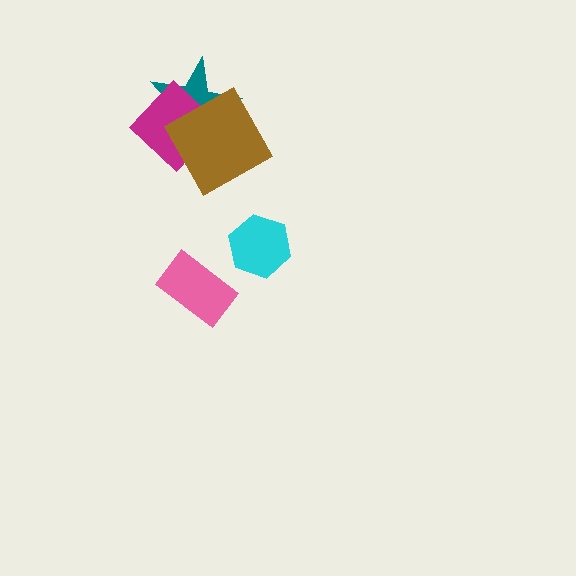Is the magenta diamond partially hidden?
Yes, it is partially covered by another shape.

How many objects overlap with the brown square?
2 objects overlap with the brown square.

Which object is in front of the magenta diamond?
The brown square is in front of the magenta diamond.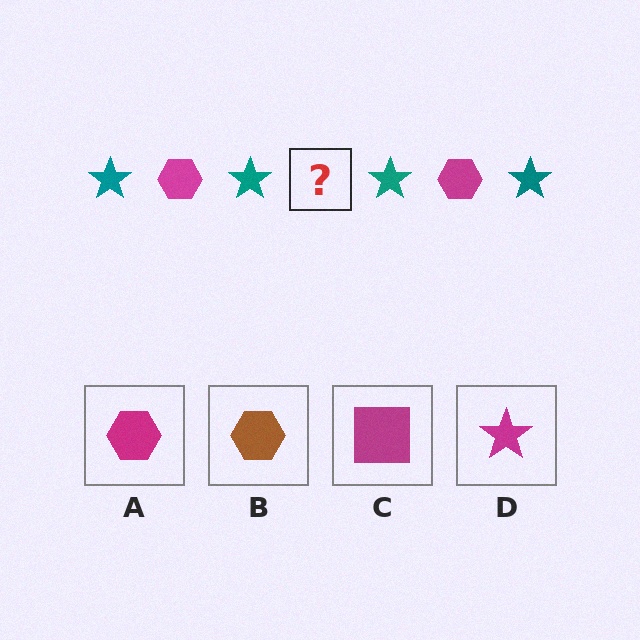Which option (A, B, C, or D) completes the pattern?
A.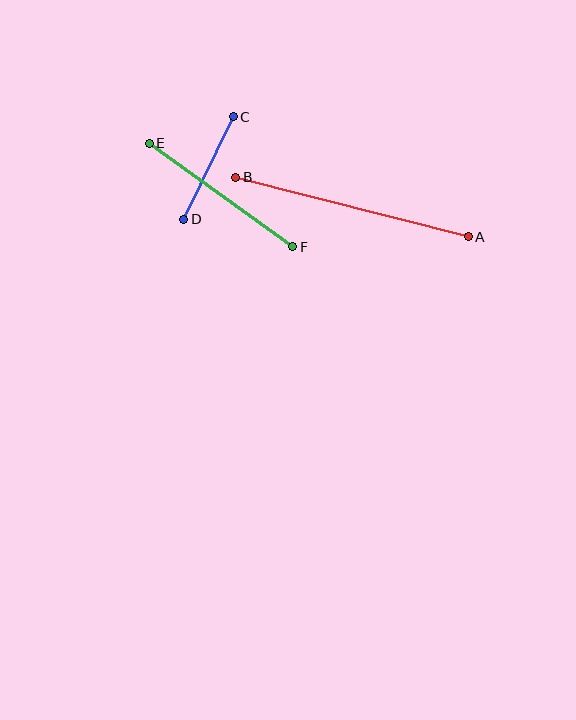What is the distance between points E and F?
The distance is approximately 177 pixels.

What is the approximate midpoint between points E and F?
The midpoint is at approximately (221, 195) pixels.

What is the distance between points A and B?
The distance is approximately 240 pixels.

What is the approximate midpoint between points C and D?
The midpoint is at approximately (209, 168) pixels.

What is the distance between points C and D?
The distance is approximately 114 pixels.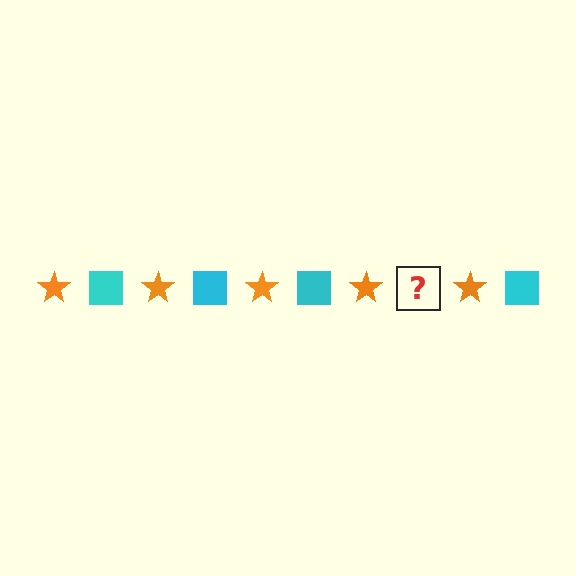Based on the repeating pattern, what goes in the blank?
The blank should be a cyan square.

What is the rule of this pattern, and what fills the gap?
The rule is that the pattern alternates between orange star and cyan square. The gap should be filled with a cyan square.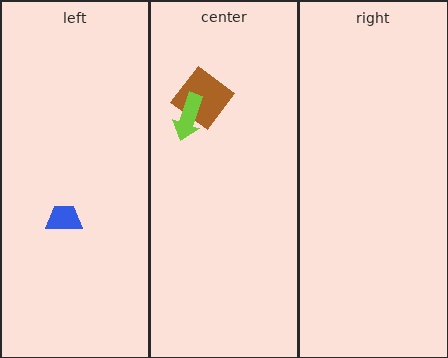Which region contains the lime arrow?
The center region.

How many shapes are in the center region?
2.